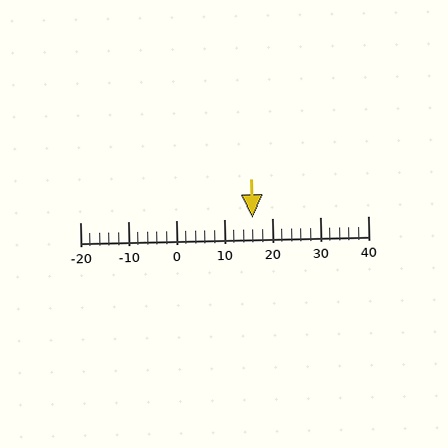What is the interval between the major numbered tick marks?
The major tick marks are spaced 10 units apart.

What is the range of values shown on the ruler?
The ruler shows values from -20 to 40.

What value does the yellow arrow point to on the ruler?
The yellow arrow points to approximately 16.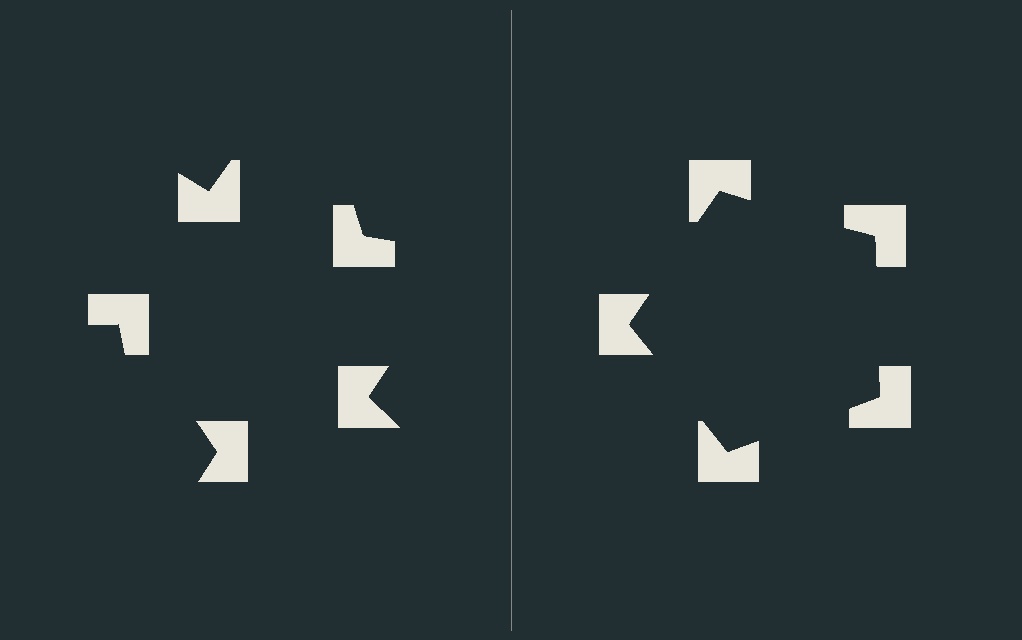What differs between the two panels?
The notched squares are positioned identically on both sides; only the wedge orientations differ. On the right they align to a pentagon; on the left they are misaligned.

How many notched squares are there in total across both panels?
10 — 5 on each side.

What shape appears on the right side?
An illusory pentagon.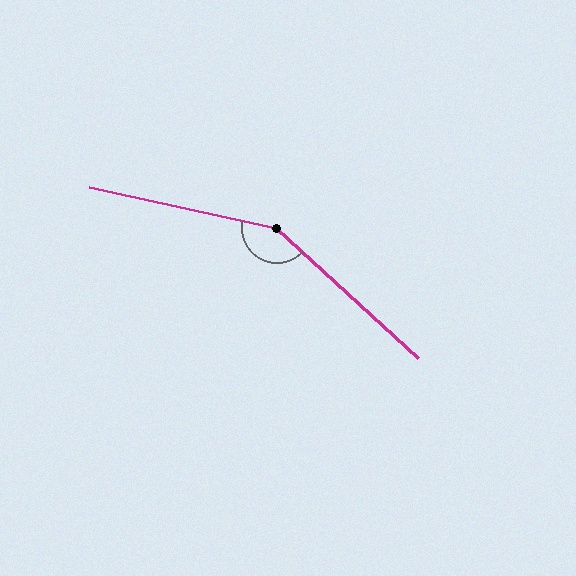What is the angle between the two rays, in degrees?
Approximately 150 degrees.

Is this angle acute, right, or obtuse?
It is obtuse.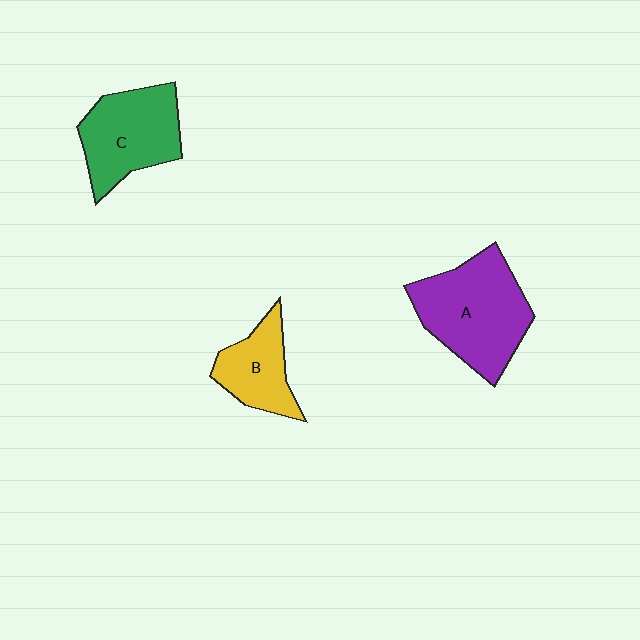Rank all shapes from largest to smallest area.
From largest to smallest: A (purple), C (green), B (yellow).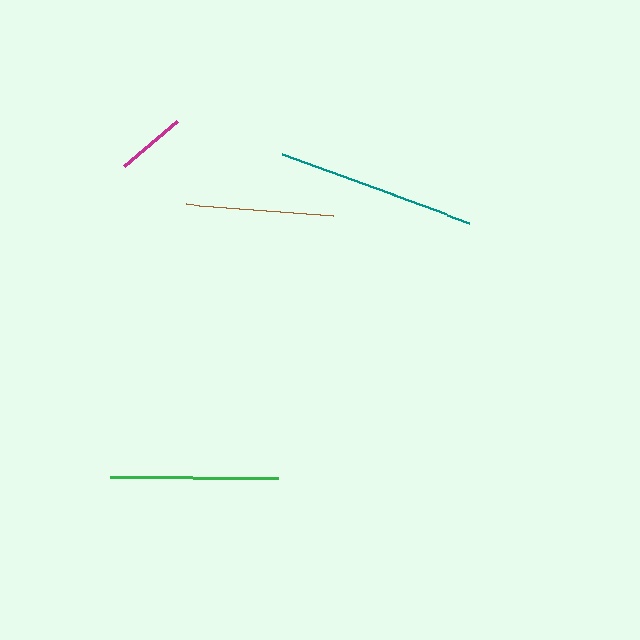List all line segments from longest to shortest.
From longest to shortest: teal, green, brown, magenta.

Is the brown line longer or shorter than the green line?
The green line is longer than the brown line.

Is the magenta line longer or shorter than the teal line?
The teal line is longer than the magenta line.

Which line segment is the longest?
The teal line is the longest at approximately 200 pixels.